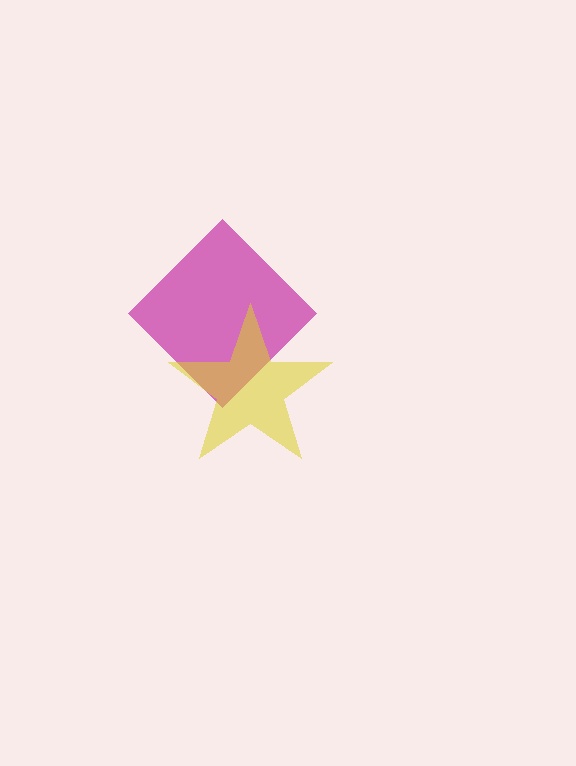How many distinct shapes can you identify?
There are 2 distinct shapes: a magenta diamond, a yellow star.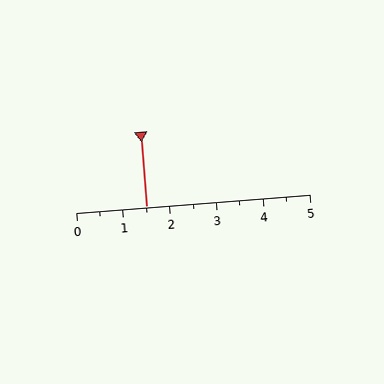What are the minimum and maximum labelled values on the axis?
The axis runs from 0 to 5.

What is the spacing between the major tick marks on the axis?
The major ticks are spaced 1 apart.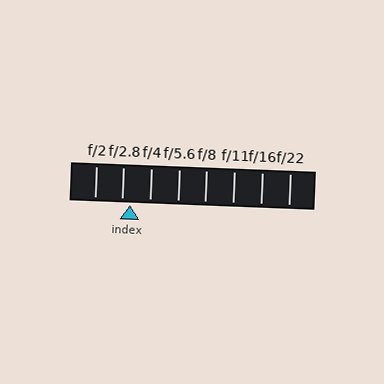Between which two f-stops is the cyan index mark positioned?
The index mark is between f/2.8 and f/4.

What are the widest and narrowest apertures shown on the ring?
The widest aperture shown is f/2 and the narrowest is f/22.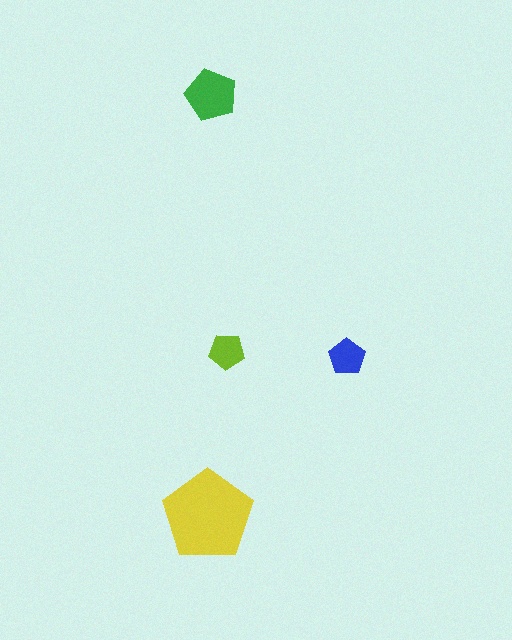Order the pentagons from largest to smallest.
the yellow one, the green one, the blue one, the lime one.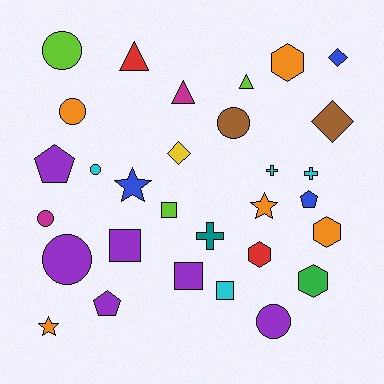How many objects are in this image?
There are 30 objects.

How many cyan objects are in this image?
There are 4 cyan objects.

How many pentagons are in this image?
There are 3 pentagons.